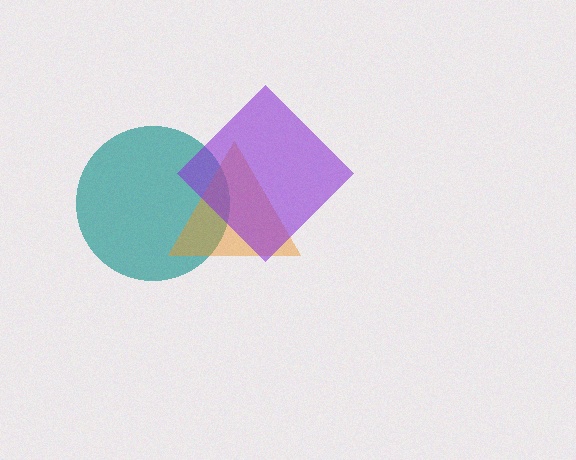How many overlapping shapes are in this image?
There are 3 overlapping shapes in the image.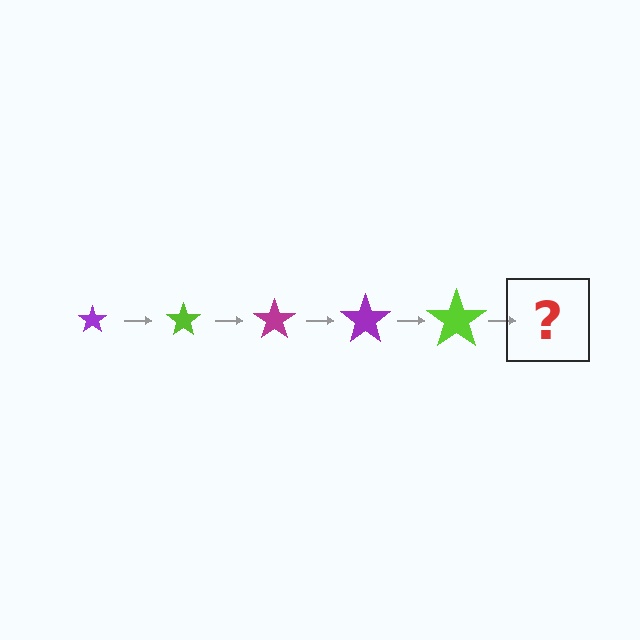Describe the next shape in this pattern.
It should be a magenta star, larger than the previous one.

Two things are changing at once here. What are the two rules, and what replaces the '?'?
The two rules are that the star grows larger each step and the color cycles through purple, lime, and magenta. The '?' should be a magenta star, larger than the previous one.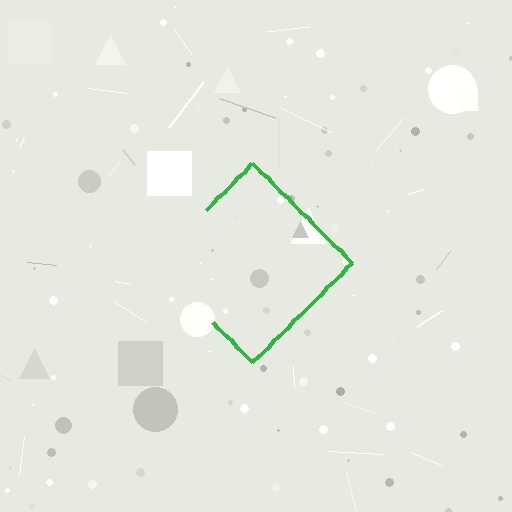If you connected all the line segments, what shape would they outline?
They would outline a diamond.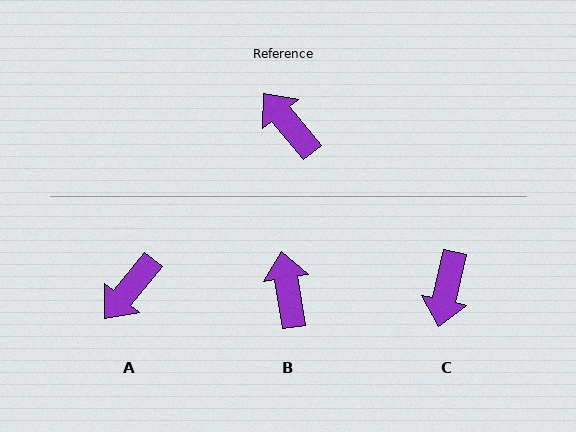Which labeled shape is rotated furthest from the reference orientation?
C, about 128 degrees away.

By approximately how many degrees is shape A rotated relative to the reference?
Approximately 101 degrees counter-clockwise.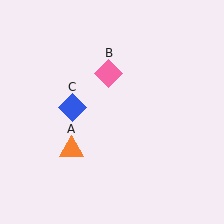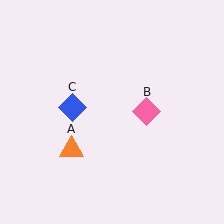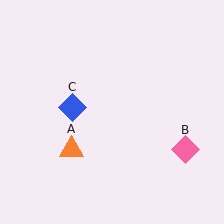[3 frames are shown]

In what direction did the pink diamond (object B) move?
The pink diamond (object B) moved down and to the right.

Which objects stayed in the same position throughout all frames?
Orange triangle (object A) and blue diamond (object C) remained stationary.